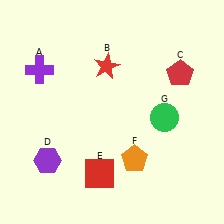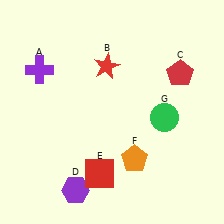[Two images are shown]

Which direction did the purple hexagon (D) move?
The purple hexagon (D) moved down.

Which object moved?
The purple hexagon (D) moved down.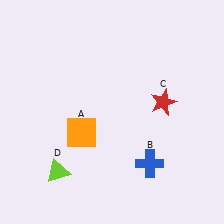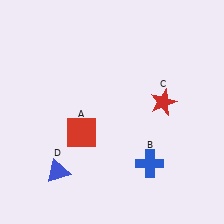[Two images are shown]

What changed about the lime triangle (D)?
In Image 1, D is lime. In Image 2, it changed to blue.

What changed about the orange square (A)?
In Image 1, A is orange. In Image 2, it changed to red.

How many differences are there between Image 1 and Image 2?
There are 2 differences between the two images.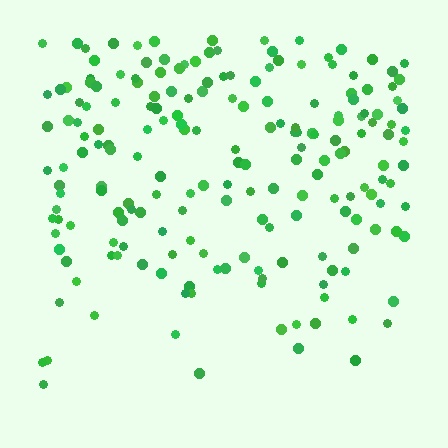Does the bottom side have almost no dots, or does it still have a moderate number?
Still a moderate number, just noticeably fewer than the top.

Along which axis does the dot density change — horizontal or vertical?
Vertical.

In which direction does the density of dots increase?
From bottom to top, with the top side densest.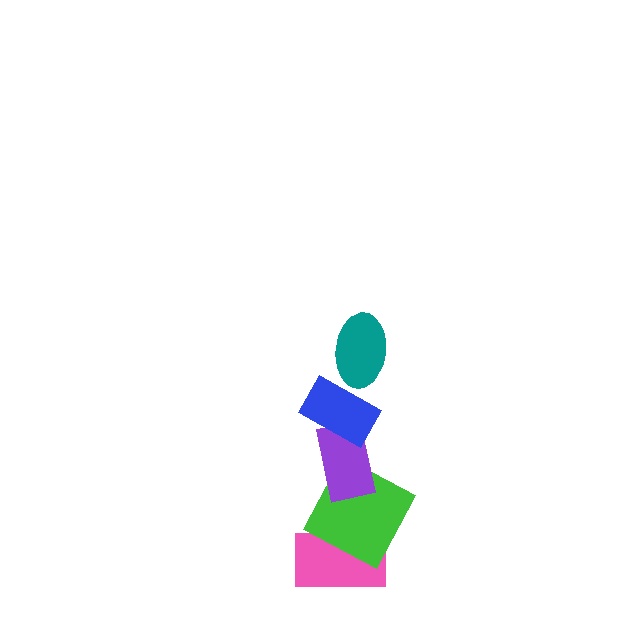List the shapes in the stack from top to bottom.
From top to bottom: the teal ellipse, the blue rectangle, the purple rectangle, the green square, the pink rectangle.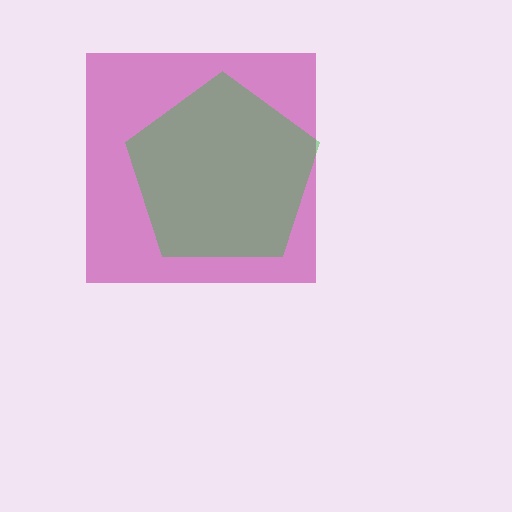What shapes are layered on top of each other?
The layered shapes are: a magenta square, a green pentagon.